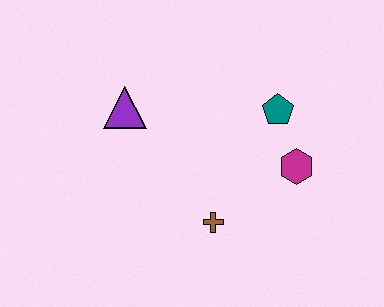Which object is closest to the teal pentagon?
The magenta hexagon is closest to the teal pentagon.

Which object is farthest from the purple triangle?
The magenta hexagon is farthest from the purple triangle.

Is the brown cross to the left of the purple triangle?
No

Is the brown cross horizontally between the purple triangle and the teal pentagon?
Yes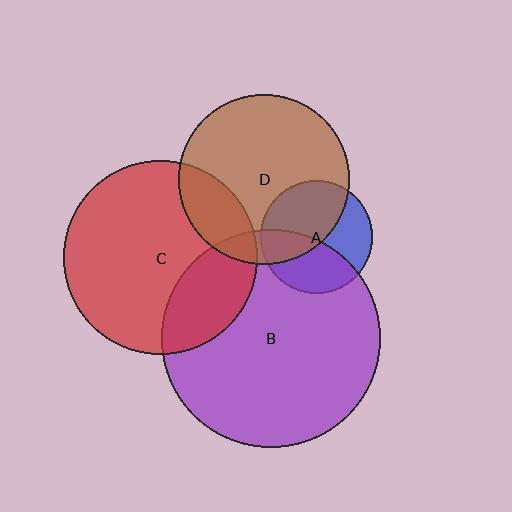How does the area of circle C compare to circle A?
Approximately 3.0 times.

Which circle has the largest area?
Circle B (purple).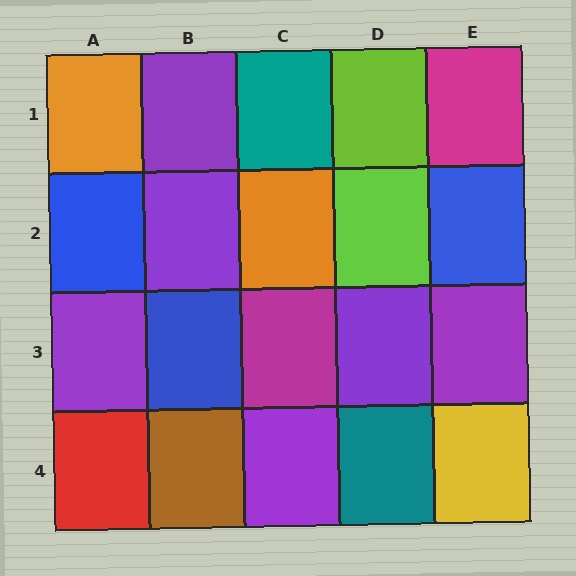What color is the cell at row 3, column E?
Purple.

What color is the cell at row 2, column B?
Purple.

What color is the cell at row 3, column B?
Blue.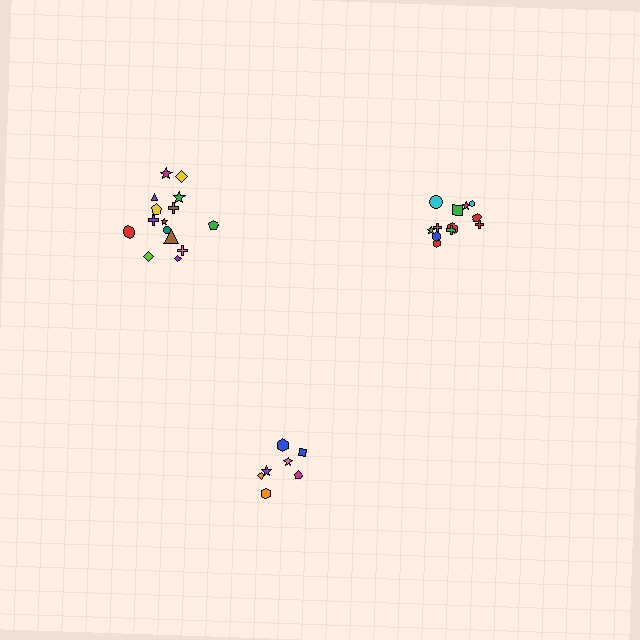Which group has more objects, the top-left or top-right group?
The top-left group.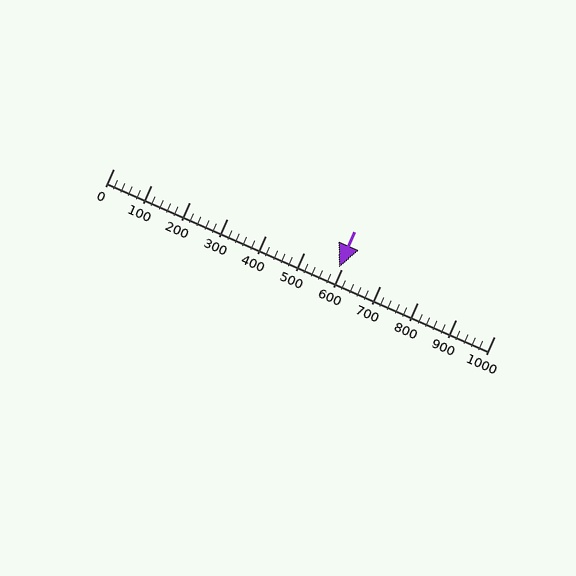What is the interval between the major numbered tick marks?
The major tick marks are spaced 100 units apart.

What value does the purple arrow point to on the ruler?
The purple arrow points to approximately 592.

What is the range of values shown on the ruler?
The ruler shows values from 0 to 1000.